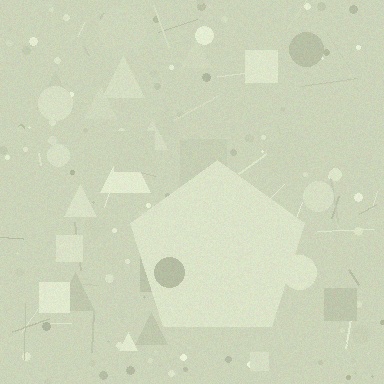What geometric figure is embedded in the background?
A pentagon is embedded in the background.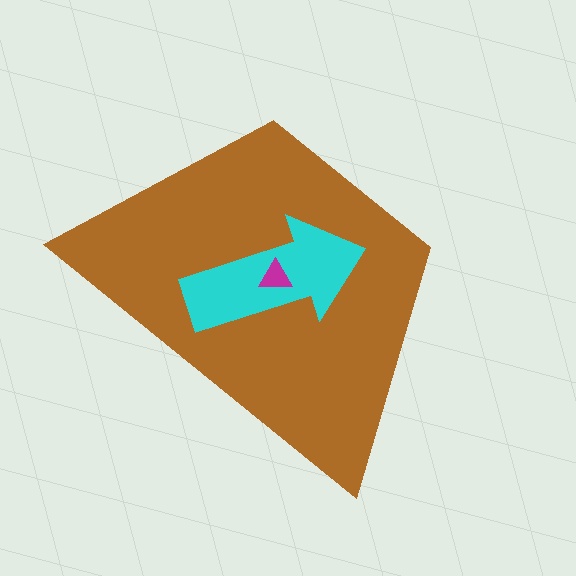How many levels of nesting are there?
3.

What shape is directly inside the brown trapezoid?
The cyan arrow.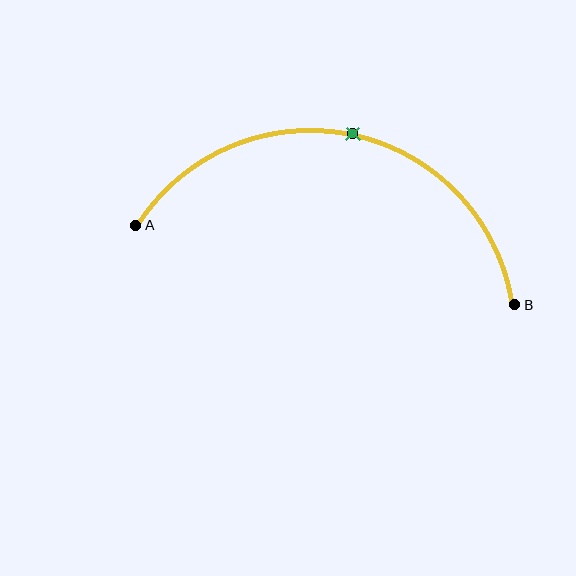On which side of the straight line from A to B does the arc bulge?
The arc bulges above the straight line connecting A and B.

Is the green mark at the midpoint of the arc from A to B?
Yes. The green mark lies on the arc at equal arc-length from both A and B — it is the arc midpoint.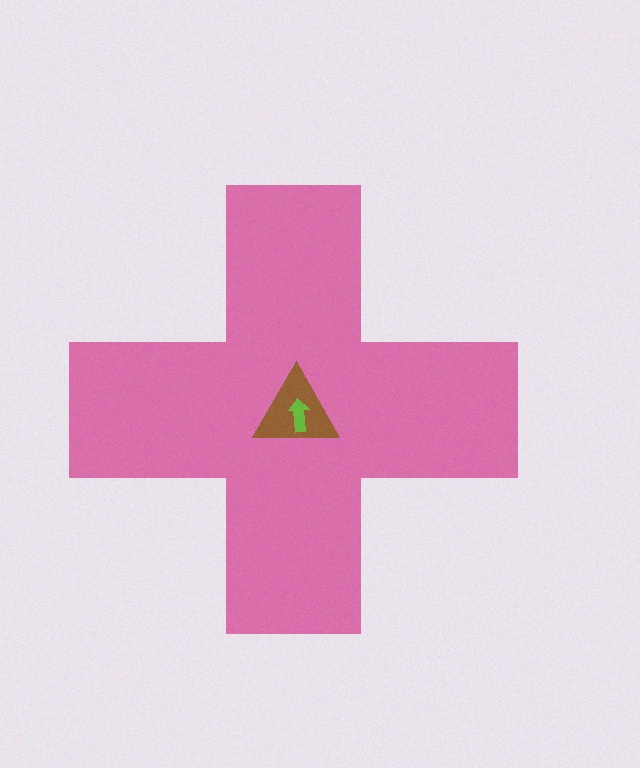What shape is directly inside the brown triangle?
The lime arrow.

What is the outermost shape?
The pink cross.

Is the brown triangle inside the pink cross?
Yes.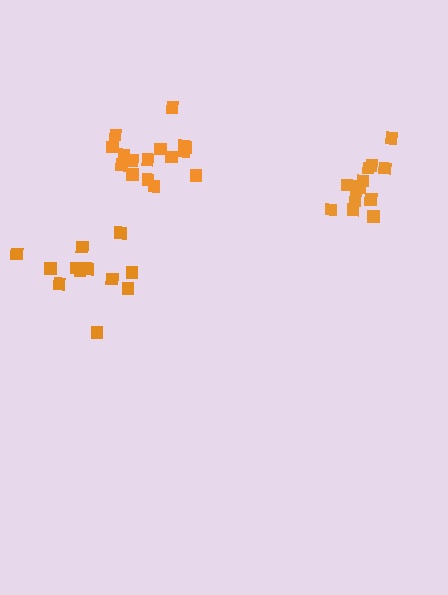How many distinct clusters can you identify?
There are 3 distinct clusters.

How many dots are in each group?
Group 1: 12 dots, Group 2: 16 dots, Group 3: 13 dots (41 total).